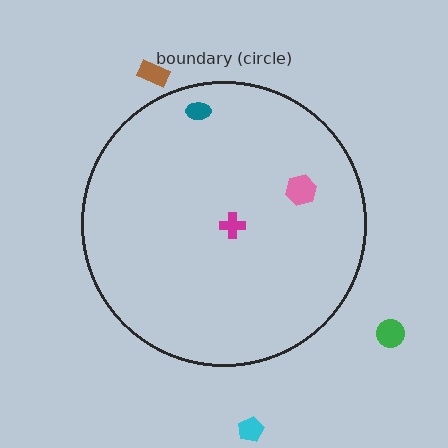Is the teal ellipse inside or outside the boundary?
Inside.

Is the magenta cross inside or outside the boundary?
Inside.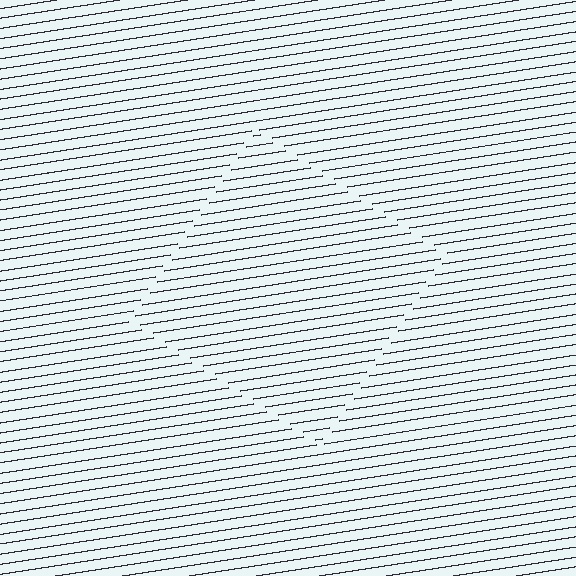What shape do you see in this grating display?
An illusory square. The interior of the shape contains the same grating, shifted by half a period — the contour is defined by the phase discontinuity where line-ends from the inner and outer gratings abut.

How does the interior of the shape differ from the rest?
The interior of the shape contains the same grating, shifted by half a period — the contour is defined by the phase discontinuity where line-ends from the inner and outer gratings abut.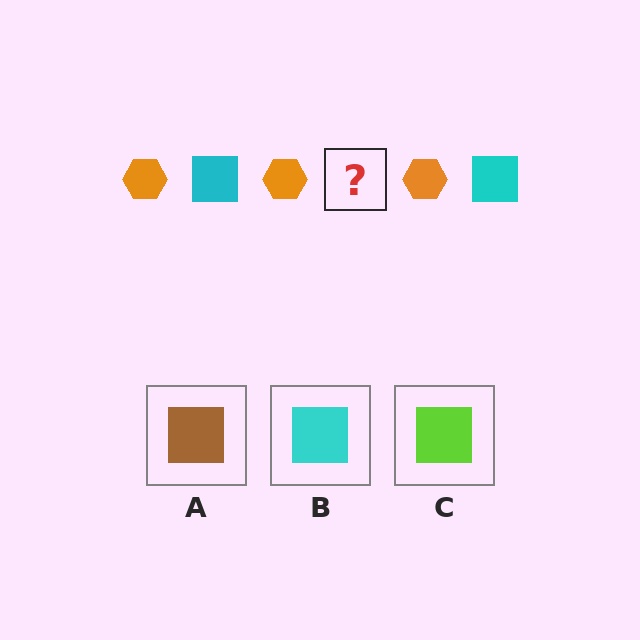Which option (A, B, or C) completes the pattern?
B.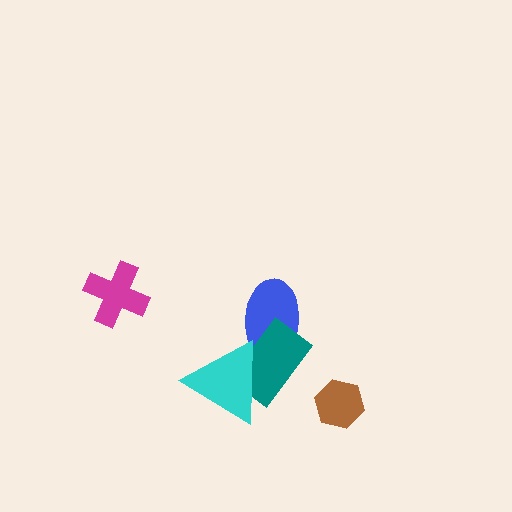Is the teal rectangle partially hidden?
Yes, it is partially covered by another shape.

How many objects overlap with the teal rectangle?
2 objects overlap with the teal rectangle.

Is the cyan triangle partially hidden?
No, no other shape covers it.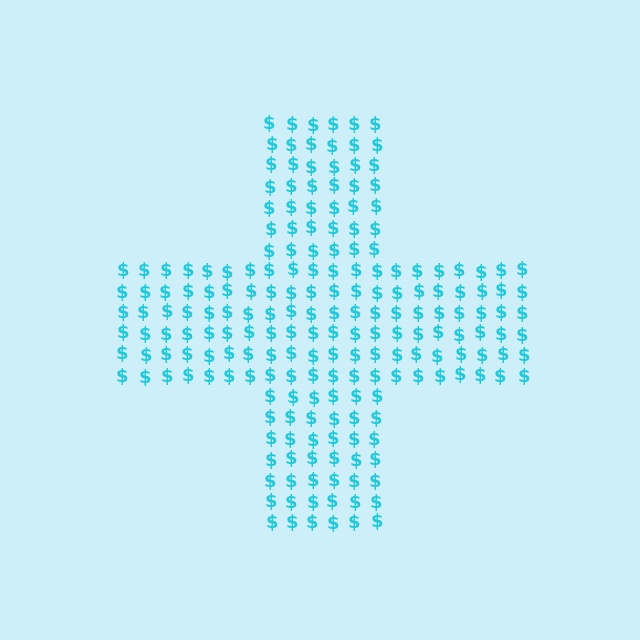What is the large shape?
The large shape is a cross.